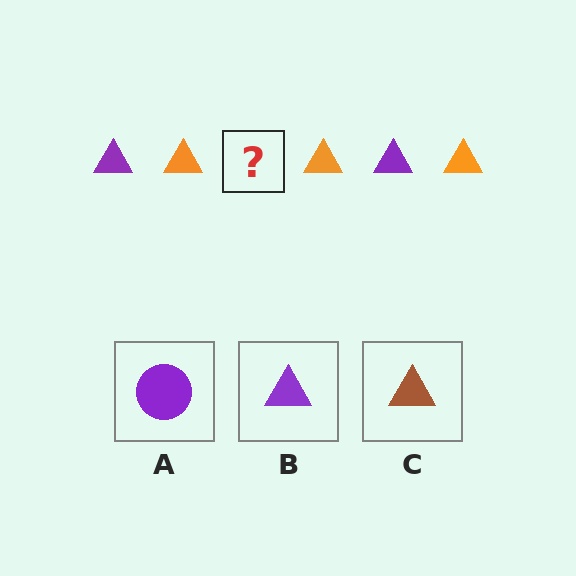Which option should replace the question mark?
Option B.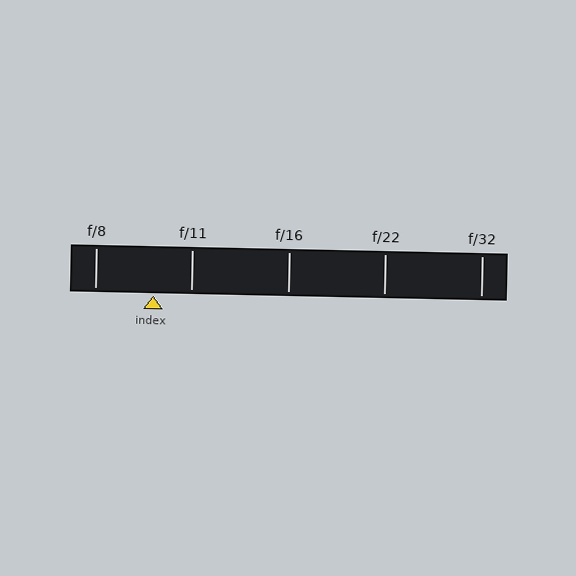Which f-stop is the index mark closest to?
The index mark is closest to f/11.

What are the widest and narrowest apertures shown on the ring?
The widest aperture shown is f/8 and the narrowest is f/32.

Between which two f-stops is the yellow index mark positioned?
The index mark is between f/8 and f/11.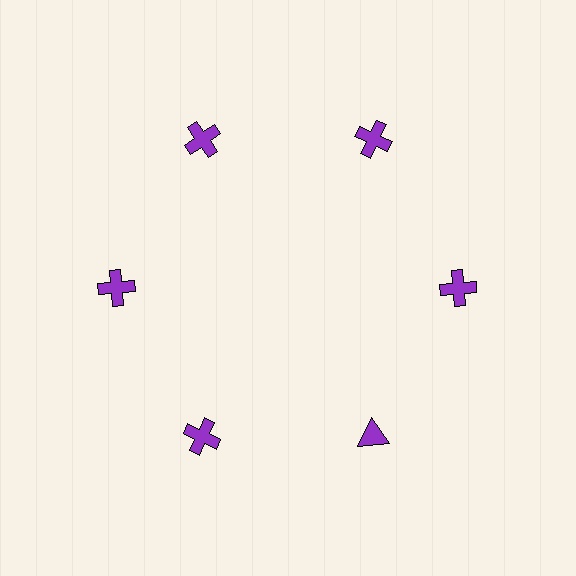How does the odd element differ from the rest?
It has a different shape: triangle instead of cross.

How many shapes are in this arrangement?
There are 6 shapes arranged in a ring pattern.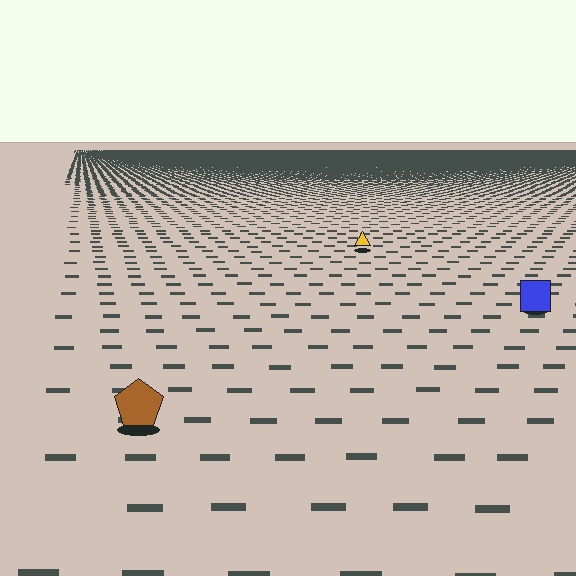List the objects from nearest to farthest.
From nearest to farthest: the brown pentagon, the blue square, the yellow triangle.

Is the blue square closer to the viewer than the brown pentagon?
No. The brown pentagon is closer — you can tell from the texture gradient: the ground texture is coarser near it.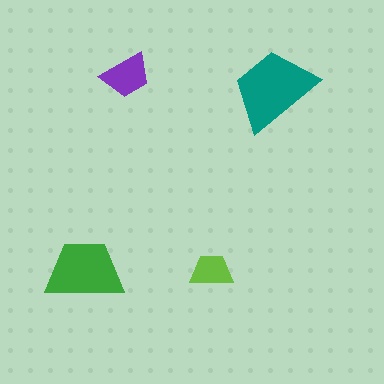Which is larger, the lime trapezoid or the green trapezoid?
The green one.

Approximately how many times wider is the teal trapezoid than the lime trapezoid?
About 2 times wider.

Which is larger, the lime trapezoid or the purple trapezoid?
The purple one.